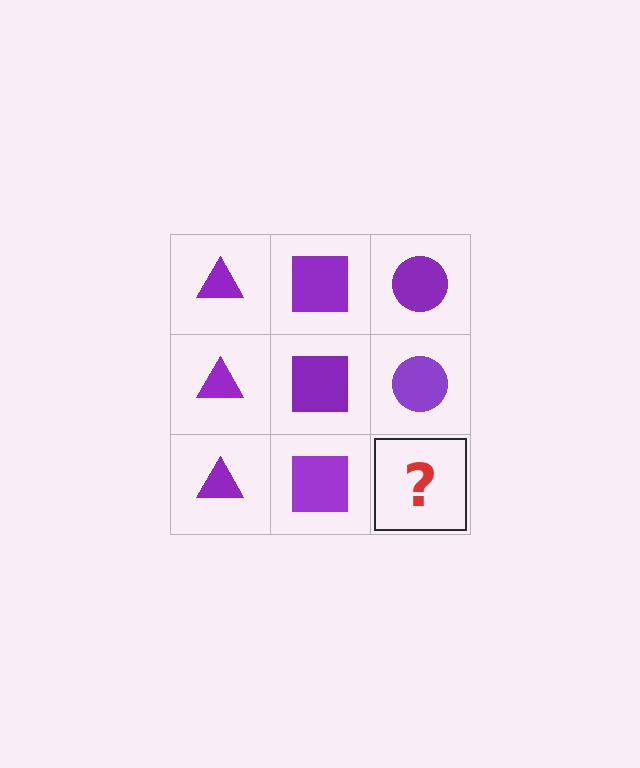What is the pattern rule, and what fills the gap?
The rule is that each column has a consistent shape. The gap should be filled with a purple circle.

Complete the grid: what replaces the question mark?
The question mark should be replaced with a purple circle.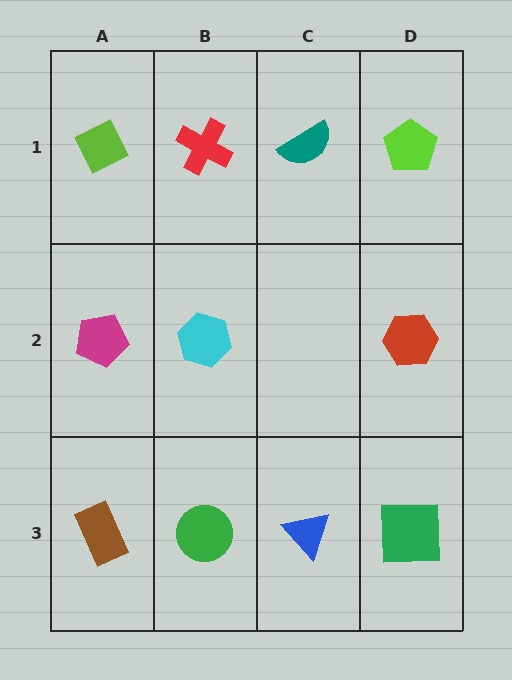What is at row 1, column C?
A teal semicircle.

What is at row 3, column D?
A green square.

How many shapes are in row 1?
4 shapes.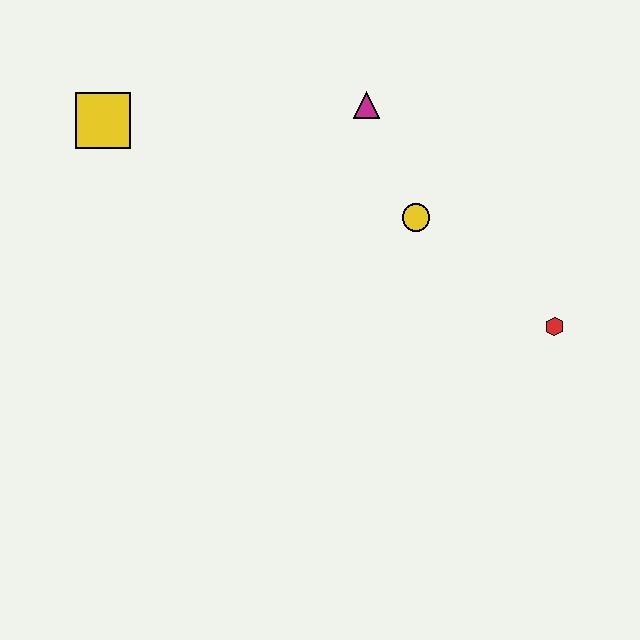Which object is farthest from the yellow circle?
The yellow square is farthest from the yellow circle.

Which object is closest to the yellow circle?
The magenta triangle is closest to the yellow circle.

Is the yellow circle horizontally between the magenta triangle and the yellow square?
No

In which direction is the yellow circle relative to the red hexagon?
The yellow circle is to the left of the red hexagon.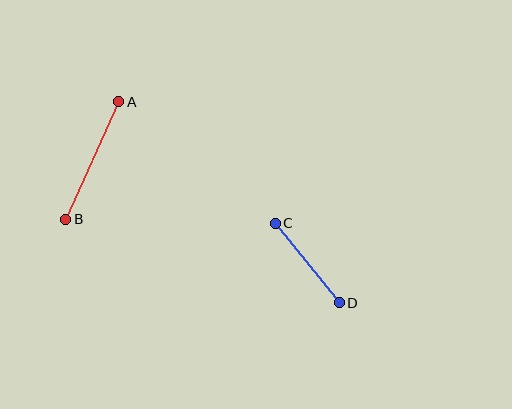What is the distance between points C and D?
The distance is approximately 102 pixels.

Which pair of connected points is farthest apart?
Points A and B are farthest apart.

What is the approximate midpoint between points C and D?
The midpoint is at approximately (307, 263) pixels.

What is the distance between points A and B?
The distance is approximately 129 pixels.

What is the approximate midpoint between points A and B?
The midpoint is at approximately (92, 160) pixels.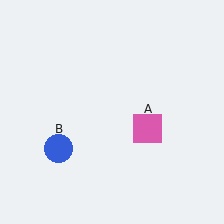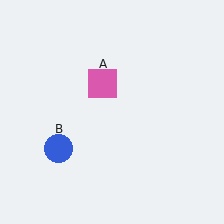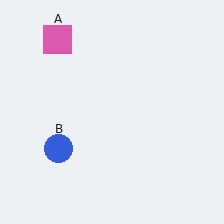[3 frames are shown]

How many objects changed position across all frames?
1 object changed position: pink square (object A).